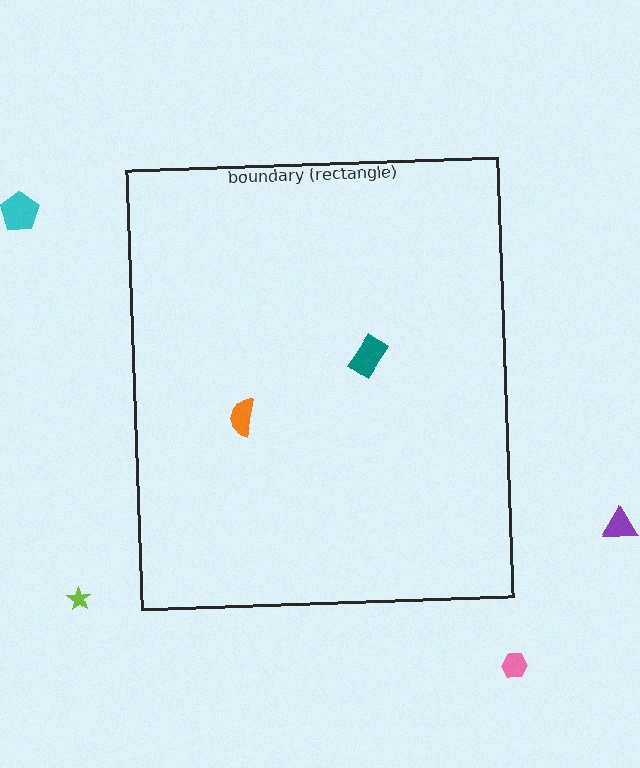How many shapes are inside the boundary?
2 inside, 4 outside.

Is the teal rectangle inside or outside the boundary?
Inside.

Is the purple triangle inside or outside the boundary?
Outside.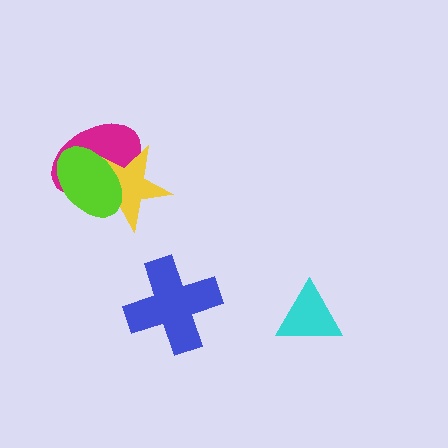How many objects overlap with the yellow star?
2 objects overlap with the yellow star.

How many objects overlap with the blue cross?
0 objects overlap with the blue cross.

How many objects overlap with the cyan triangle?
0 objects overlap with the cyan triangle.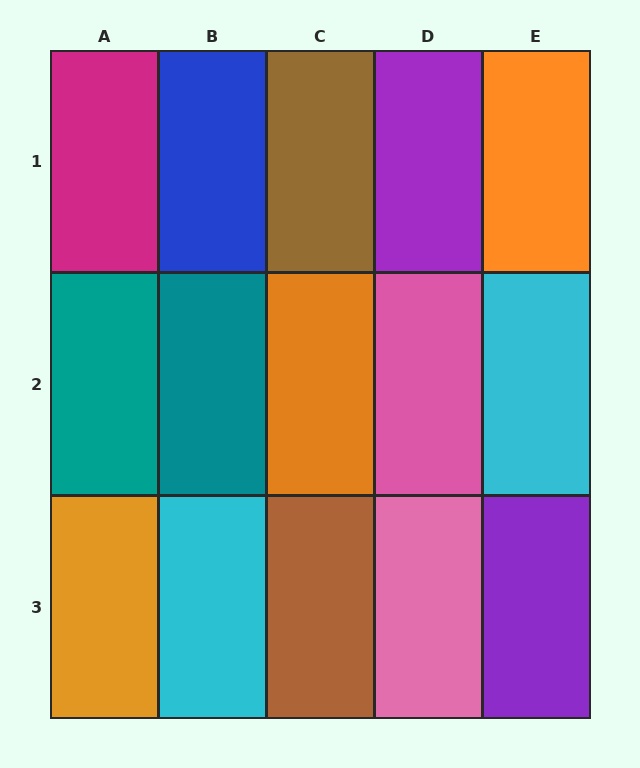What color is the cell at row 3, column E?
Purple.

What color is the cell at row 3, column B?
Cyan.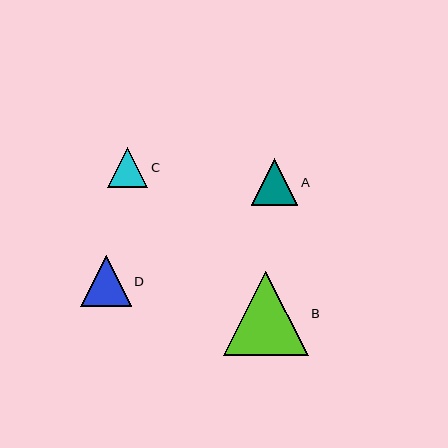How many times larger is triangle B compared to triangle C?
Triangle B is approximately 2.1 times the size of triangle C.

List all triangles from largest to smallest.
From largest to smallest: B, D, A, C.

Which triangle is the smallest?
Triangle C is the smallest with a size of approximately 40 pixels.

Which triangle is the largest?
Triangle B is the largest with a size of approximately 85 pixels.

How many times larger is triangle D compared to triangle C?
Triangle D is approximately 1.3 times the size of triangle C.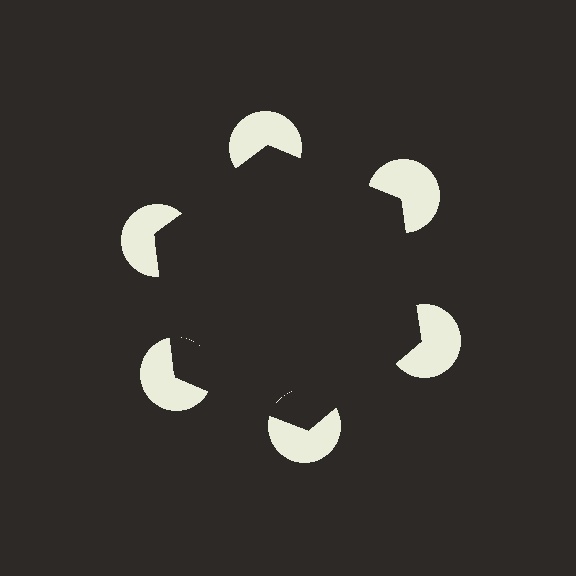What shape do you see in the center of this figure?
An illusory hexagon — its edges are inferred from the aligned wedge cuts in the pac-man discs, not physically drawn.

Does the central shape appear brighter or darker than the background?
It typically appears slightly darker than the background, even though no actual brightness change is drawn.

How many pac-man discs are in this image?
There are 6 — one at each vertex of the illusory hexagon.